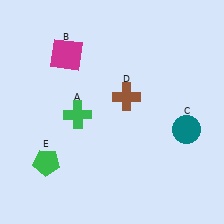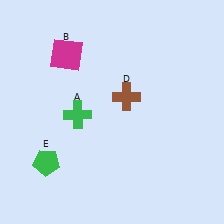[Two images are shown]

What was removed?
The teal circle (C) was removed in Image 2.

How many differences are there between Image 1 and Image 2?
There is 1 difference between the two images.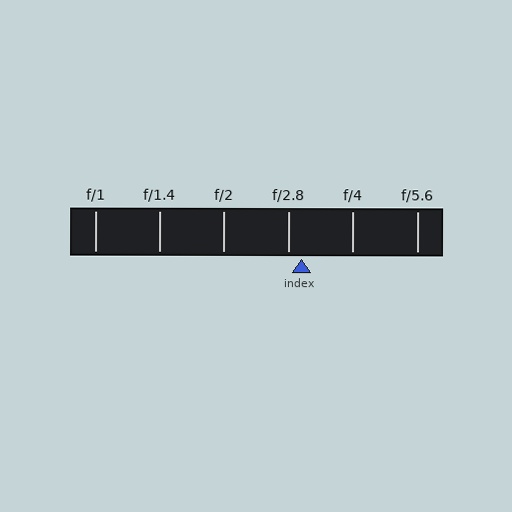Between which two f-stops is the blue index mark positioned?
The index mark is between f/2.8 and f/4.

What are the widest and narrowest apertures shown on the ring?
The widest aperture shown is f/1 and the narrowest is f/5.6.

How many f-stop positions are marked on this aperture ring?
There are 6 f-stop positions marked.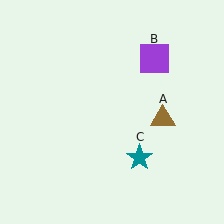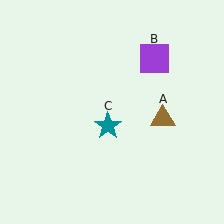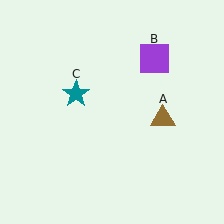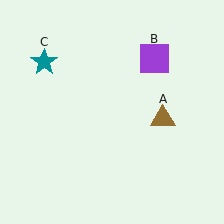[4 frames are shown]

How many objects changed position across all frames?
1 object changed position: teal star (object C).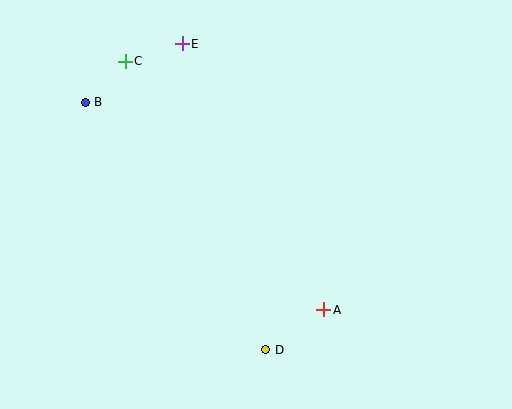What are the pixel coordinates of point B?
Point B is at (85, 102).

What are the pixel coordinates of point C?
Point C is at (125, 61).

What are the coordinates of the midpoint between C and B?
The midpoint between C and B is at (105, 82).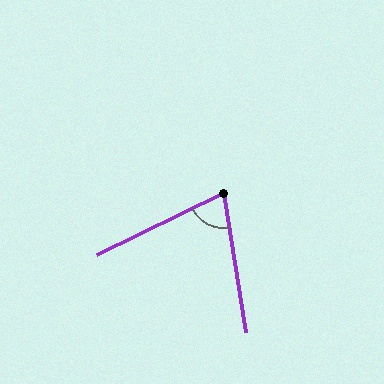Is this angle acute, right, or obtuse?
It is acute.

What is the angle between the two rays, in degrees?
Approximately 73 degrees.